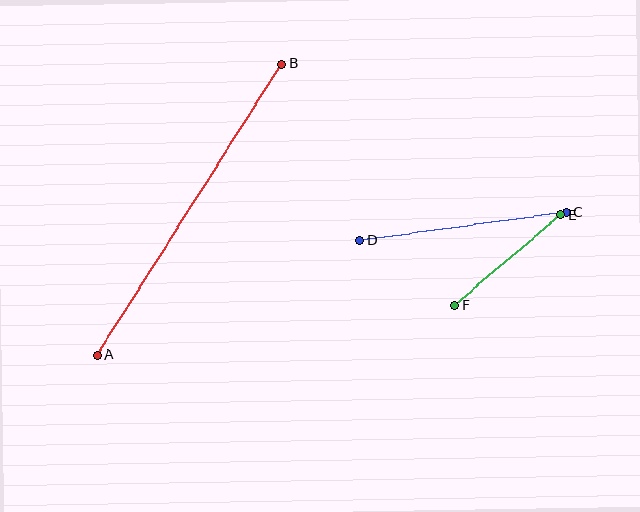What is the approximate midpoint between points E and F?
The midpoint is at approximately (508, 260) pixels.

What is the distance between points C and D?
The distance is approximately 209 pixels.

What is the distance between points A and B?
The distance is approximately 345 pixels.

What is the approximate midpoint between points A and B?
The midpoint is at approximately (189, 210) pixels.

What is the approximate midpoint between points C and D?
The midpoint is at approximately (463, 226) pixels.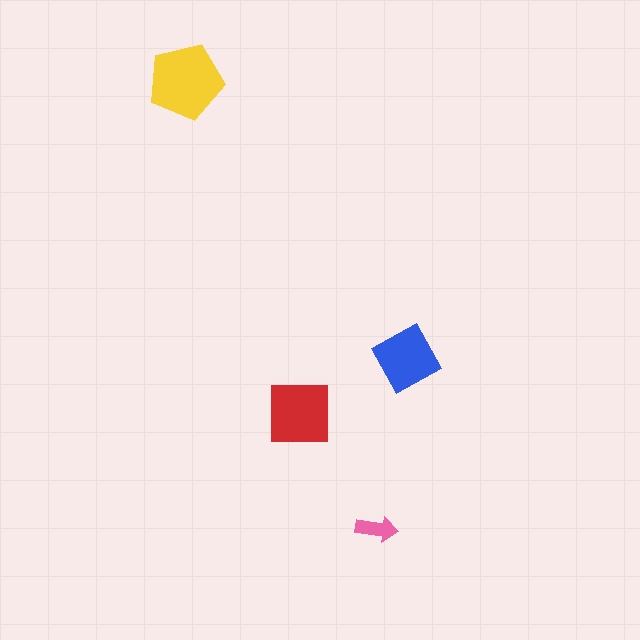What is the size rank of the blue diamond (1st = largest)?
3rd.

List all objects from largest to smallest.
The yellow pentagon, the red square, the blue diamond, the pink arrow.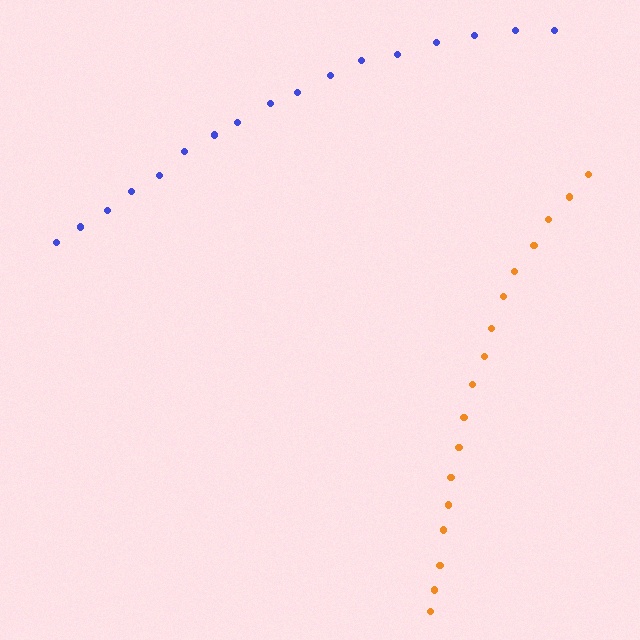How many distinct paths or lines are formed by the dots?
There are 2 distinct paths.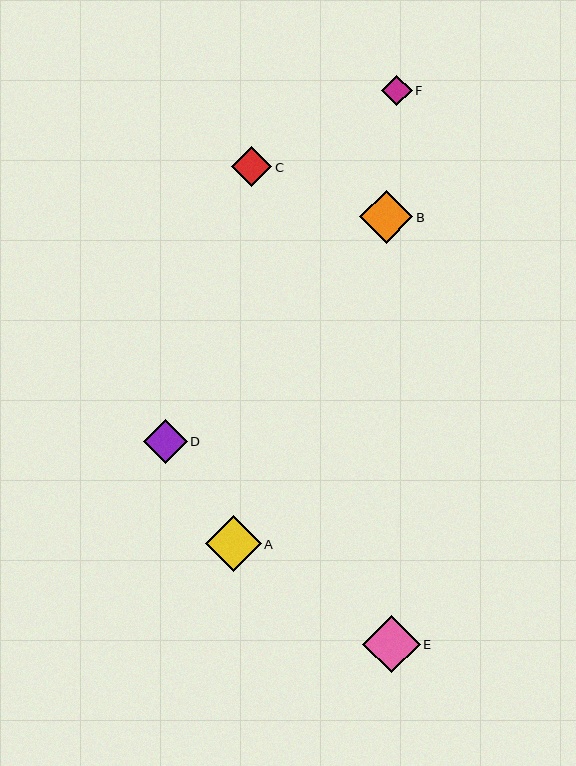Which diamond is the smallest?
Diamond F is the smallest with a size of approximately 31 pixels.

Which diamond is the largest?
Diamond E is the largest with a size of approximately 57 pixels.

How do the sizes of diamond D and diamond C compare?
Diamond D and diamond C are approximately the same size.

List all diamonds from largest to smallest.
From largest to smallest: E, A, B, D, C, F.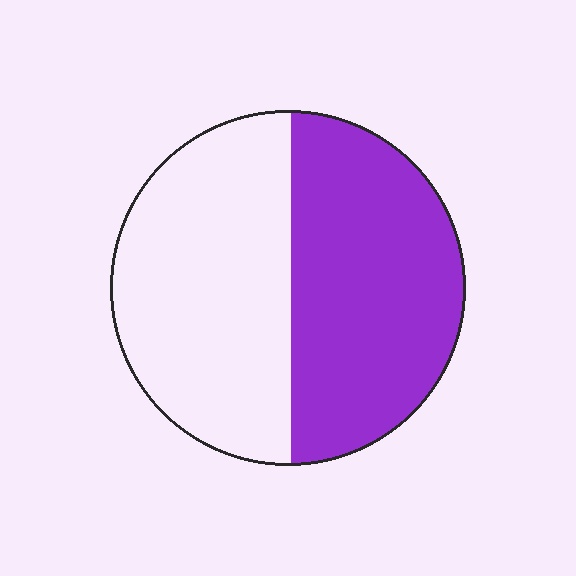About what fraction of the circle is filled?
About one half (1/2).